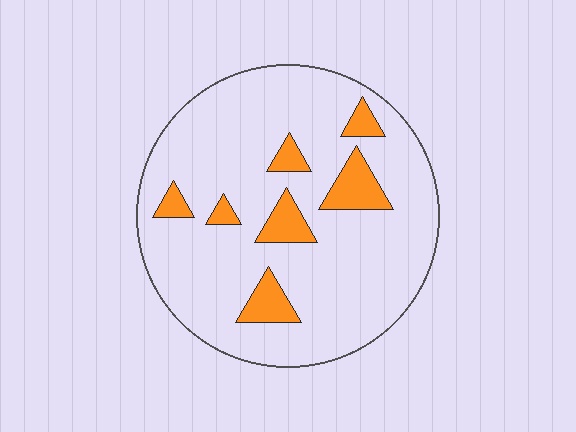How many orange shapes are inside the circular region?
7.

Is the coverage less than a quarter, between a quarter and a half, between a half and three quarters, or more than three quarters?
Less than a quarter.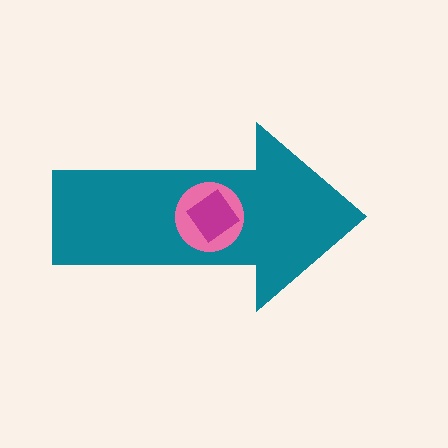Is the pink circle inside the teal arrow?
Yes.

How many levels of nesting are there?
3.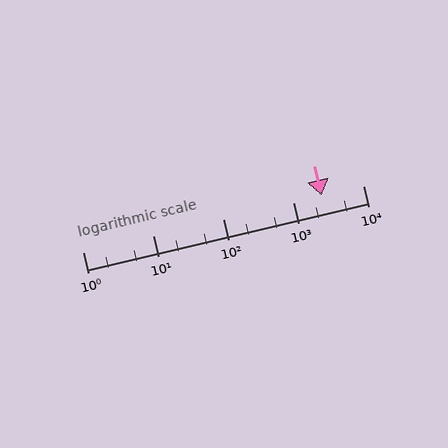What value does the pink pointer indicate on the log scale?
The pointer indicates approximately 2600.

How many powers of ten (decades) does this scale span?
The scale spans 4 decades, from 1 to 10000.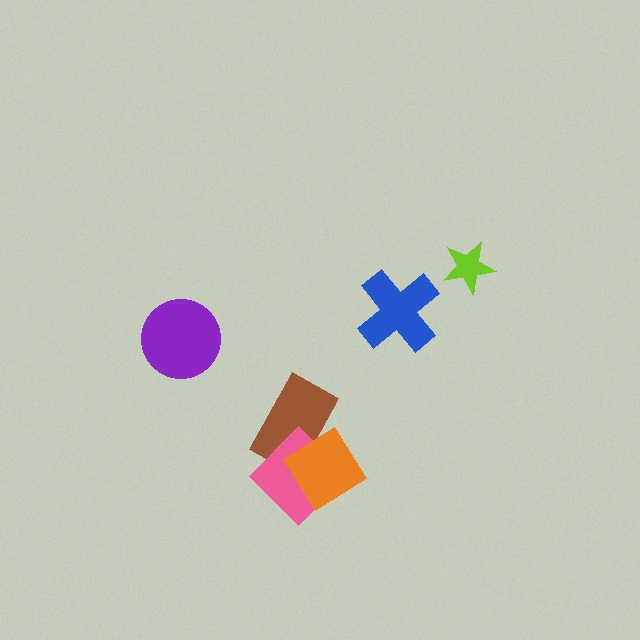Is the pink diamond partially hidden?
Yes, it is partially covered by another shape.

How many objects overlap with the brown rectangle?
2 objects overlap with the brown rectangle.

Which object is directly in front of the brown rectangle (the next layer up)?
The pink diamond is directly in front of the brown rectangle.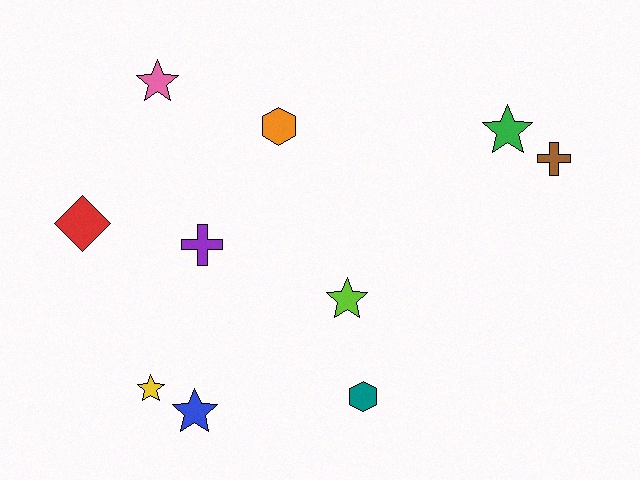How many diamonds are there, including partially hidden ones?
There is 1 diamond.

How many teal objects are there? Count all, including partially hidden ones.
There is 1 teal object.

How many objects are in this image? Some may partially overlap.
There are 10 objects.